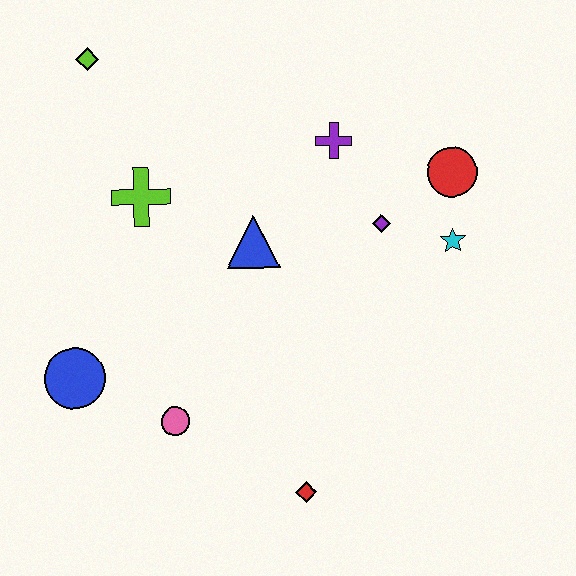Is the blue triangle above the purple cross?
No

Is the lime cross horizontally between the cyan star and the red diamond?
No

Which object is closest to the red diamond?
The pink circle is closest to the red diamond.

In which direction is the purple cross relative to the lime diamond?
The purple cross is to the right of the lime diamond.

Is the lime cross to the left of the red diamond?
Yes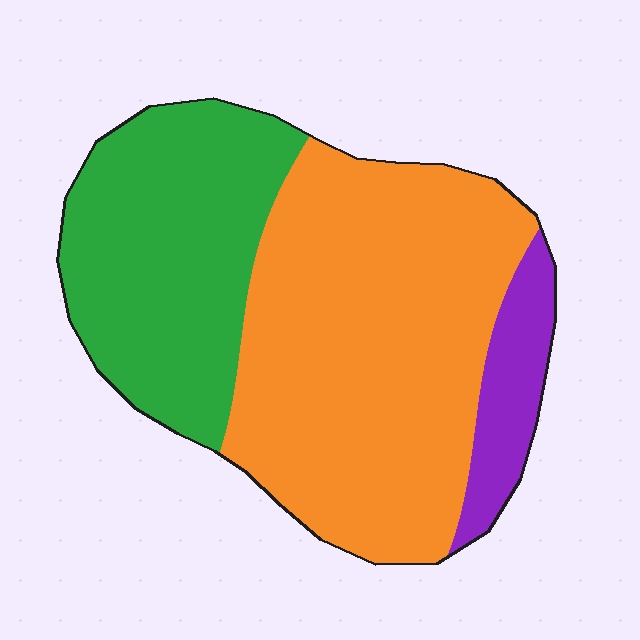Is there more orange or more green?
Orange.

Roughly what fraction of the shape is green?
Green covers 34% of the shape.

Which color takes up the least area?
Purple, at roughly 10%.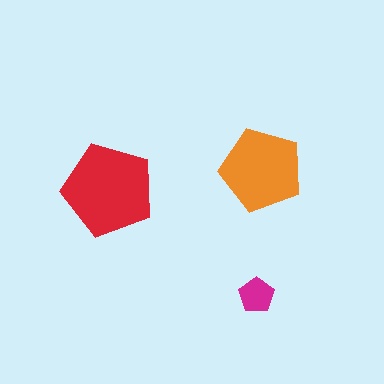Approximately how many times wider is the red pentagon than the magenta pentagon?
About 2.5 times wider.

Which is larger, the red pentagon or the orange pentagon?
The red one.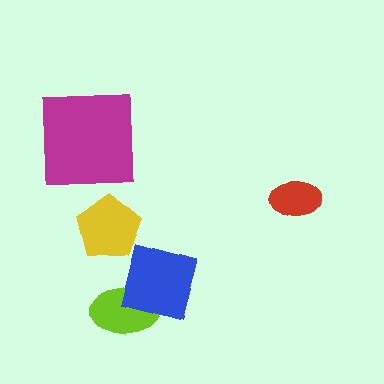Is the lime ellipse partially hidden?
Yes, it is partially covered by another shape.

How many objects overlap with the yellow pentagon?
0 objects overlap with the yellow pentagon.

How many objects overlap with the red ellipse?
0 objects overlap with the red ellipse.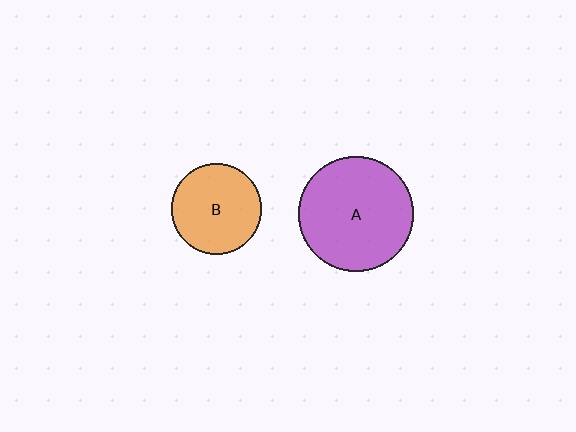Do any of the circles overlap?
No, none of the circles overlap.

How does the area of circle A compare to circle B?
Approximately 1.6 times.